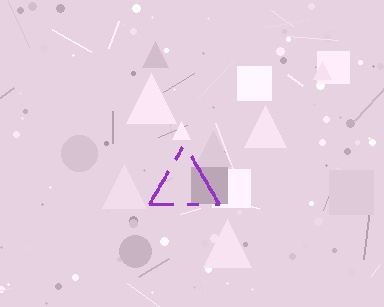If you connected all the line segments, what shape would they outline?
They would outline a triangle.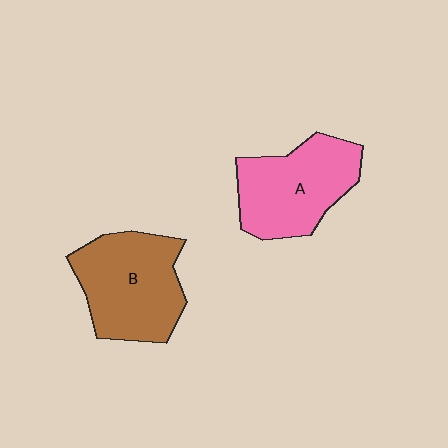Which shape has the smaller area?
Shape A (pink).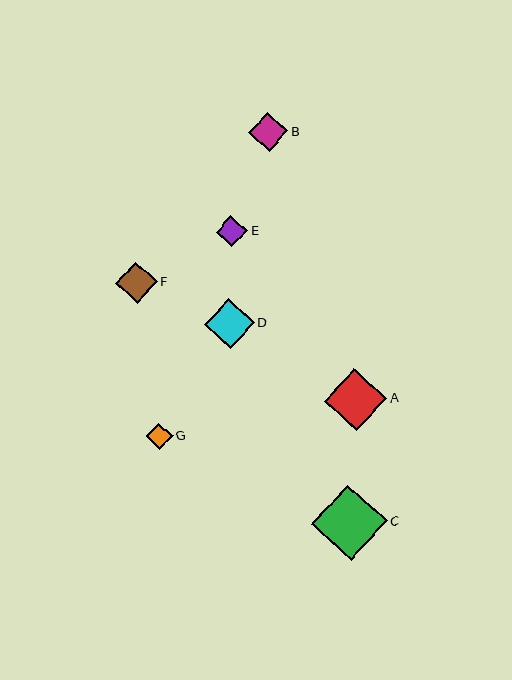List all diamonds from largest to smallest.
From largest to smallest: C, A, D, F, B, E, G.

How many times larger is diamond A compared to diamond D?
Diamond A is approximately 1.3 times the size of diamond D.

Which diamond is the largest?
Diamond C is the largest with a size of approximately 75 pixels.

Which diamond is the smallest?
Diamond G is the smallest with a size of approximately 26 pixels.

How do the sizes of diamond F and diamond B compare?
Diamond F and diamond B are approximately the same size.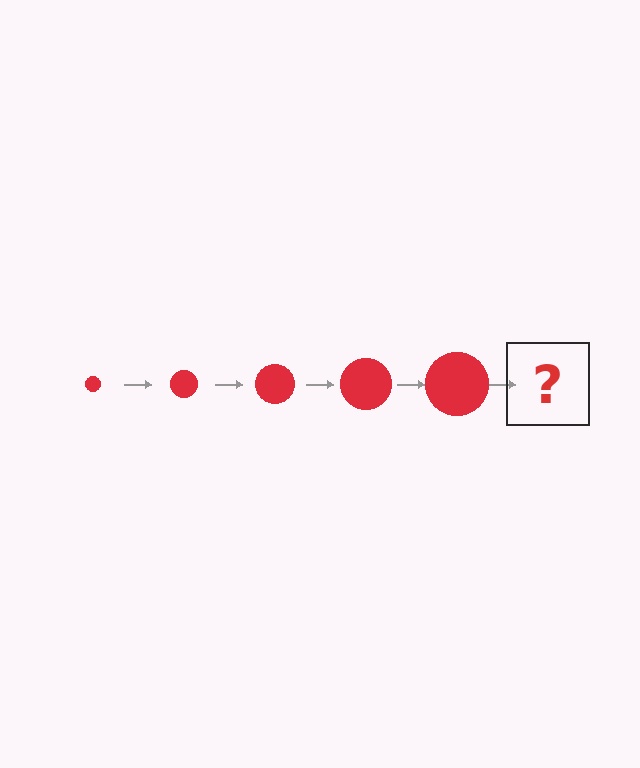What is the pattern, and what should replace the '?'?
The pattern is that the circle gets progressively larger each step. The '?' should be a red circle, larger than the previous one.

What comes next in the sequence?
The next element should be a red circle, larger than the previous one.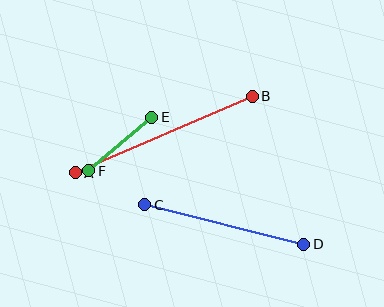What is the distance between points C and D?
The distance is approximately 164 pixels.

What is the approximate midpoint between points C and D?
The midpoint is at approximately (224, 224) pixels.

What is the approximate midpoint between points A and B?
The midpoint is at approximately (164, 134) pixels.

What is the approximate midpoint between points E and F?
The midpoint is at approximately (120, 144) pixels.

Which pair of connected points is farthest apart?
Points A and B are farthest apart.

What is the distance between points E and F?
The distance is approximately 83 pixels.